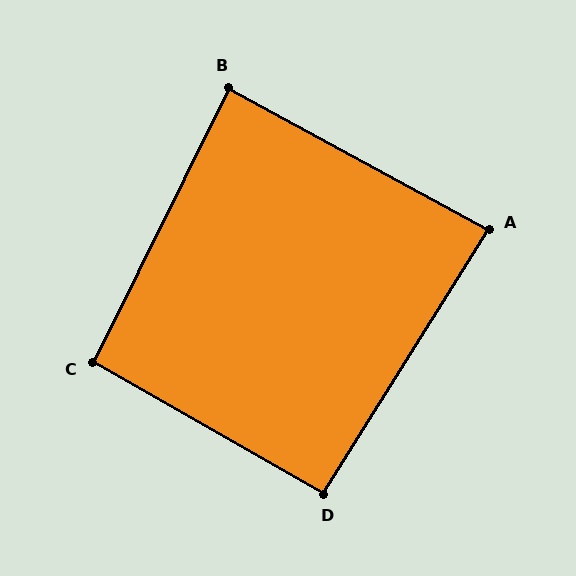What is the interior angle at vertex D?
Approximately 92 degrees (approximately right).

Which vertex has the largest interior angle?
C, at approximately 93 degrees.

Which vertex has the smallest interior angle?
A, at approximately 87 degrees.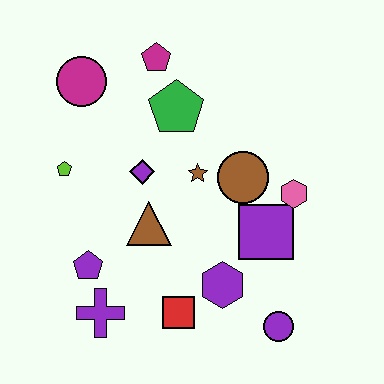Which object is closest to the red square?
The purple hexagon is closest to the red square.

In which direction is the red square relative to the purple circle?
The red square is to the left of the purple circle.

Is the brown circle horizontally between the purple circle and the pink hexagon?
No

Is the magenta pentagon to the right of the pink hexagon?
No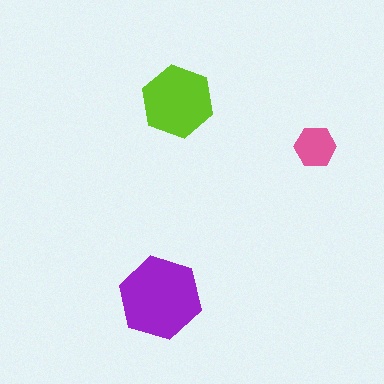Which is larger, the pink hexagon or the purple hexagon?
The purple one.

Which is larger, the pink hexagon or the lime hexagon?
The lime one.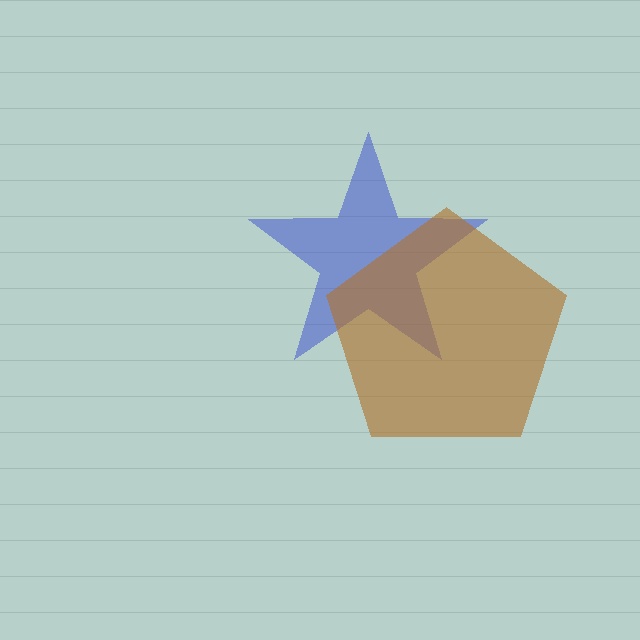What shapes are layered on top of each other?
The layered shapes are: a blue star, a brown pentagon.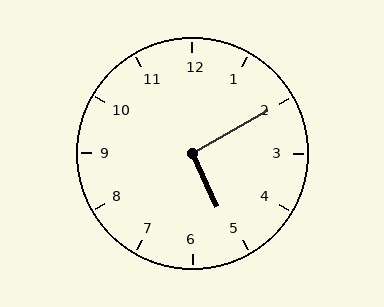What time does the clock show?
5:10.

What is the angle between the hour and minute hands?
Approximately 95 degrees.